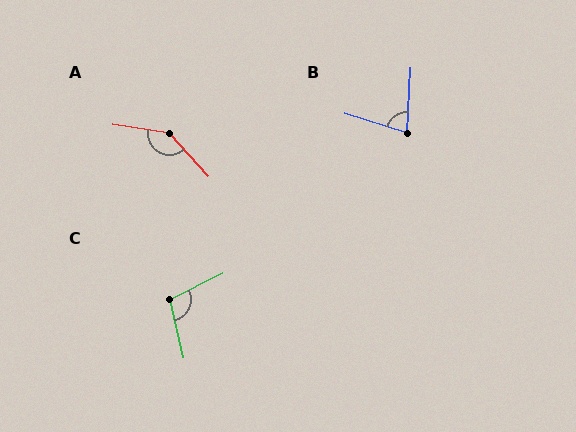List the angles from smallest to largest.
B (76°), C (103°), A (141°).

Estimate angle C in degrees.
Approximately 103 degrees.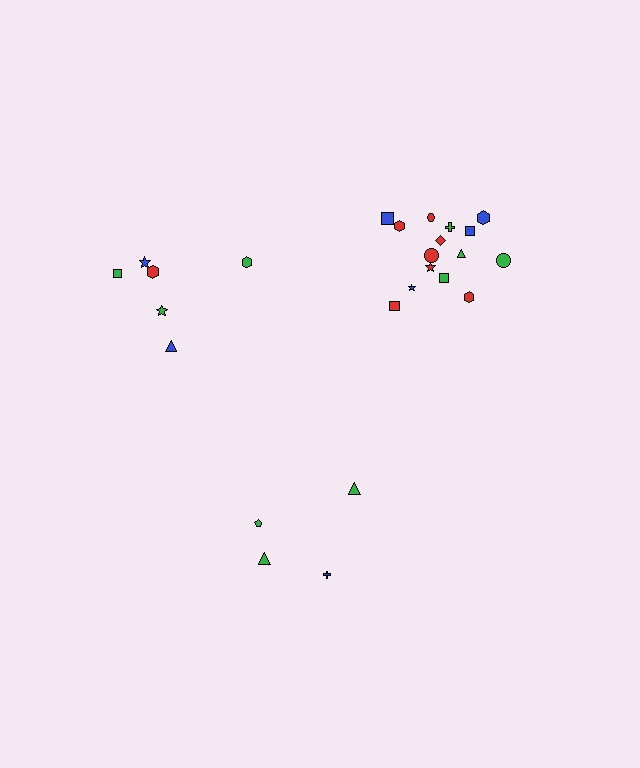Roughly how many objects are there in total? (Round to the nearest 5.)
Roughly 25 objects in total.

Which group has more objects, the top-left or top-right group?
The top-right group.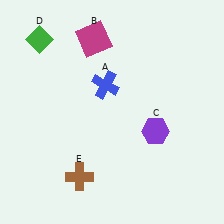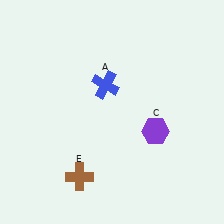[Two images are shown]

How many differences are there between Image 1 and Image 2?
There are 2 differences between the two images.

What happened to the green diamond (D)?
The green diamond (D) was removed in Image 2. It was in the top-left area of Image 1.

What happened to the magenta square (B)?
The magenta square (B) was removed in Image 2. It was in the top-left area of Image 1.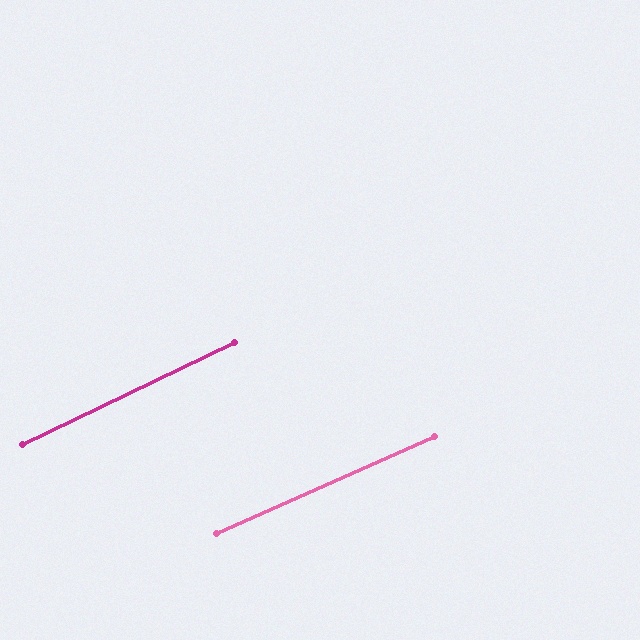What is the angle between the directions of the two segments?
Approximately 2 degrees.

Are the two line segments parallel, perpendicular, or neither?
Parallel — their directions differ by only 1.7°.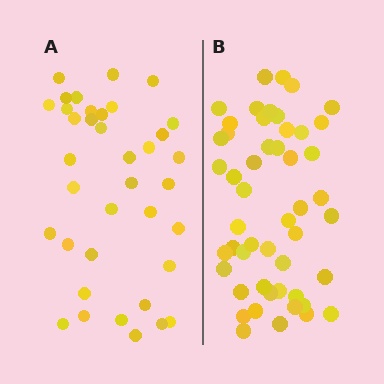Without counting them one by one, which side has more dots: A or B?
Region B (the right region) has more dots.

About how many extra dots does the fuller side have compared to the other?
Region B has approximately 15 more dots than region A.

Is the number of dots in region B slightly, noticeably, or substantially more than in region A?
Region B has noticeably more, but not dramatically so. The ratio is roughly 1.4 to 1.